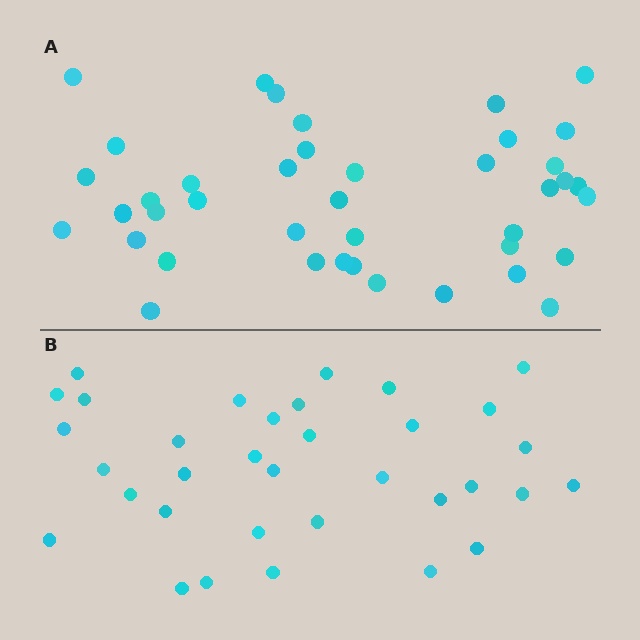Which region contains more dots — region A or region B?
Region A (the top region) has more dots.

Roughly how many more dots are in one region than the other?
Region A has roughly 8 or so more dots than region B.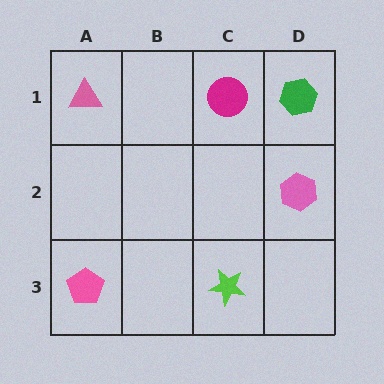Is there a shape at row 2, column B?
No, that cell is empty.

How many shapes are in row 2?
1 shape.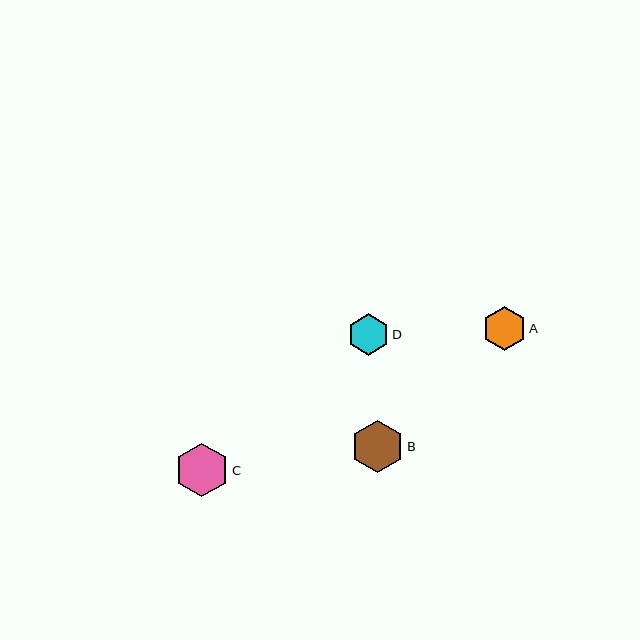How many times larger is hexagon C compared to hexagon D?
Hexagon C is approximately 1.3 times the size of hexagon D.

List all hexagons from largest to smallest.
From largest to smallest: C, B, A, D.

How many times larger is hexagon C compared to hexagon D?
Hexagon C is approximately 1.3 times the size of hexagon D.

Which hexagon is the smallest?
Hexagon D is the smallest with a size of approximately 42 pixels.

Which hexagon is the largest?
Hexagon C is the largest with a size of approximately 54 pixels.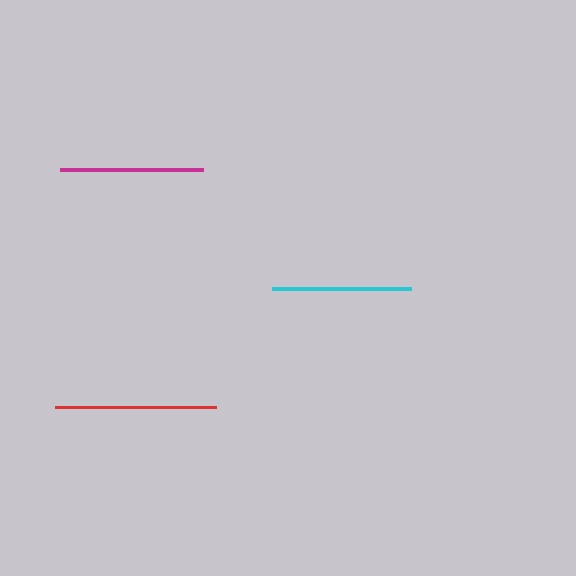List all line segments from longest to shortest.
From longest to shortest: red, magenta, cyan.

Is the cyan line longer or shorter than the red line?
The red line is longer than the cyan line.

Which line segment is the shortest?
The cyan line is the shortest at approximately 139 pixels.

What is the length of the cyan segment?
The cyan segment is approximately 139 pixels long.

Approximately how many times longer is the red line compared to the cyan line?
The red line is approximately 1.2 times the length of the cyan line.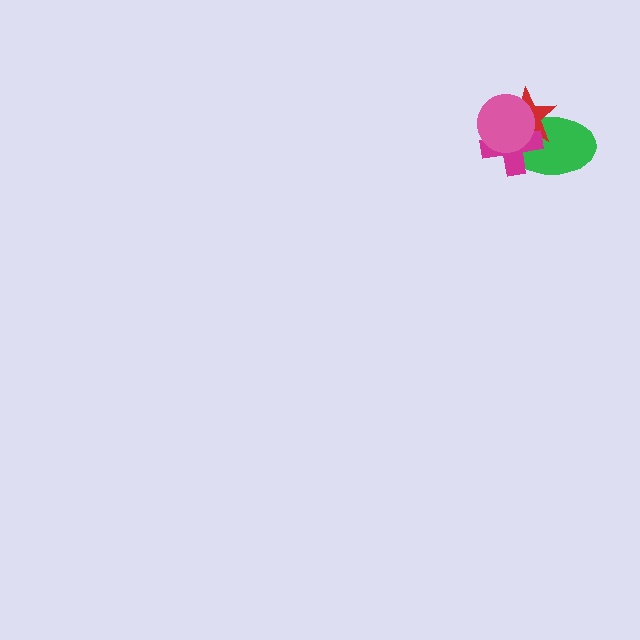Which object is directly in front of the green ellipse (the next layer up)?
The red star is directly in front of the green ellipse.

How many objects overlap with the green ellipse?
3 objects overlap with the green ellipse.